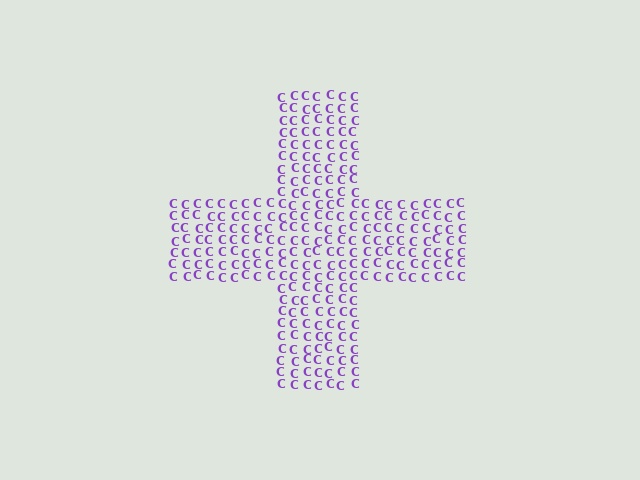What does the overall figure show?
The overall figure shows a cross.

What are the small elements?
The small elements are letter C's.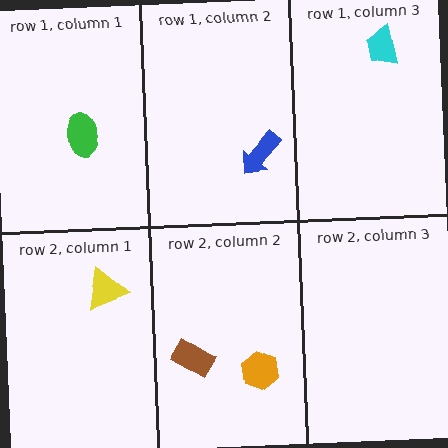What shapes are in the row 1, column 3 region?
The cyan trapezoid.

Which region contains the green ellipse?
The row 1, column 1 region.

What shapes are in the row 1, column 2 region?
The blue arrow.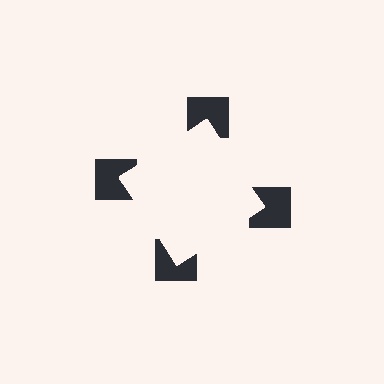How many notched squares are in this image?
There are 4 — one at each vertex of the illusory square.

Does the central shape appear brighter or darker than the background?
It typically appears slightly brighter than the background, even though no actual brightness change is drawn.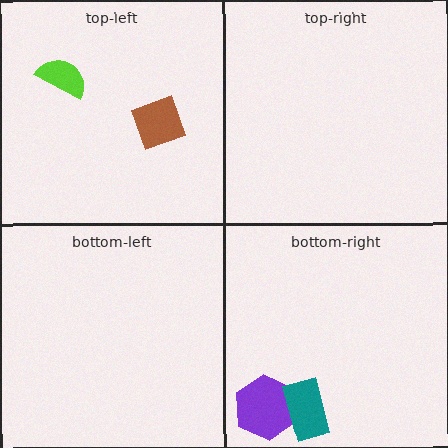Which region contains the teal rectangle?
The bottom-right region.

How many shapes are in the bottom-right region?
2.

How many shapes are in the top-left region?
2.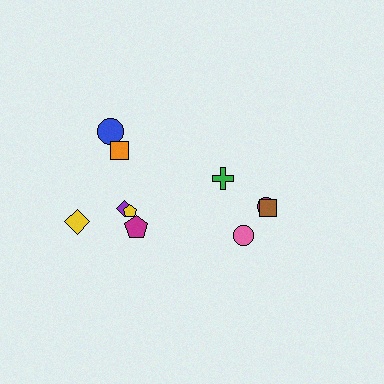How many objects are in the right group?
There are 4 objects.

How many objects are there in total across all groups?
There are 10 objects.